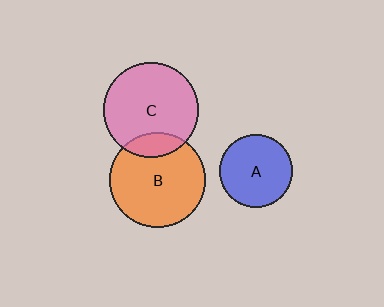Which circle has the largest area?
Circle B (orange).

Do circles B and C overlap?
Yes.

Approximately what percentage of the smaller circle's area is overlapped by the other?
Approximately 15%.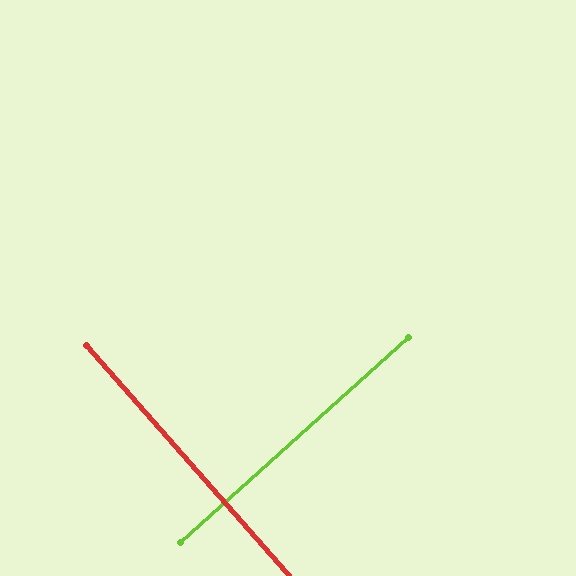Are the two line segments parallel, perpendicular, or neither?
Perpendicular — they meet at approximately 89°.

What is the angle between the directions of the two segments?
Approximately 89 degrees.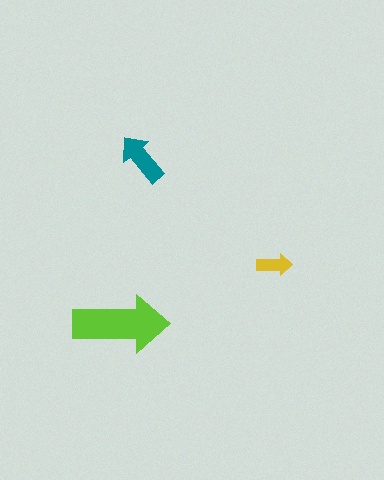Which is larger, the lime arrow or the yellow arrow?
The lime one.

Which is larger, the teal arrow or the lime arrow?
The lime one.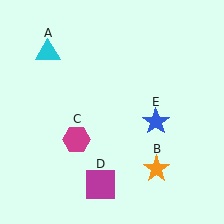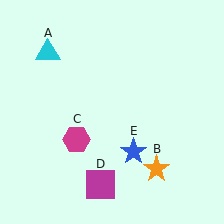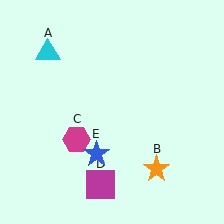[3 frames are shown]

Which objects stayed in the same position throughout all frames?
Cyan triangle (object A) and orange star (object B) and magenta hexagon (object C) and magenta square (object D) remained stationary.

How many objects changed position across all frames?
1 object changed position: blue star (object E).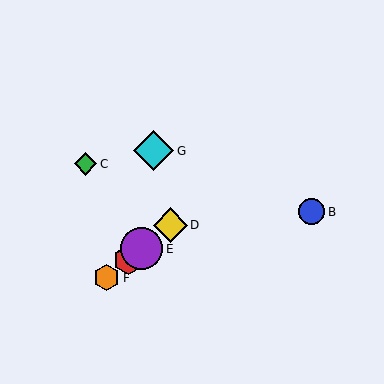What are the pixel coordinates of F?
Object F is at (107, 278).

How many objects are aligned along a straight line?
4 objects (A, D, E, F) are aligned along a straight line.